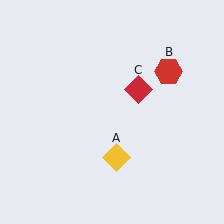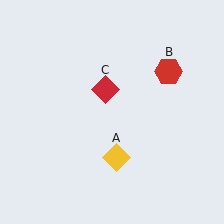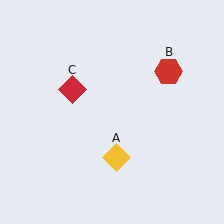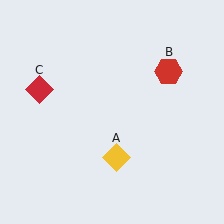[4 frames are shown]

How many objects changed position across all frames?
1 object changed position: red diamond (object C).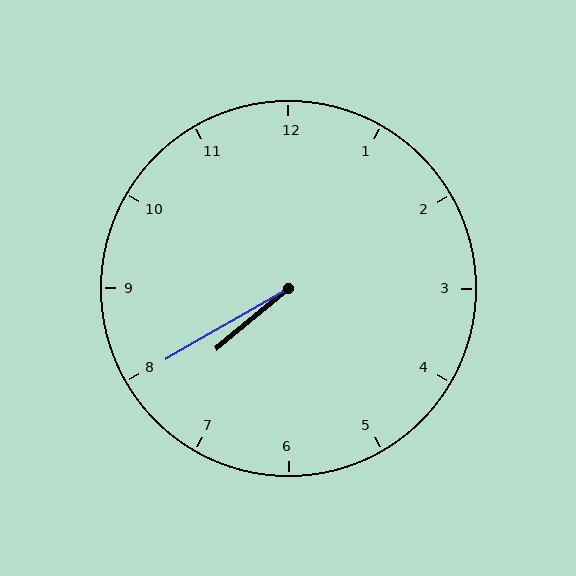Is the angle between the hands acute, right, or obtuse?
It is acute.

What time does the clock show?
7:40.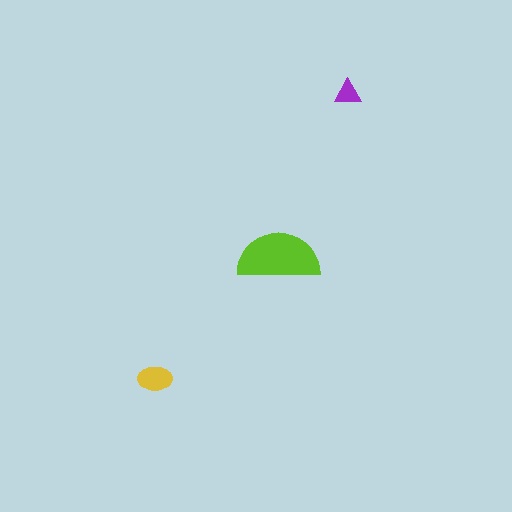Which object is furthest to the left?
The yellow ellipse is leftmost.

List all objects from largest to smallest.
The lime semicircle, the yellow ellipse, the purple triangle.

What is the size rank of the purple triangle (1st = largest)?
3rd.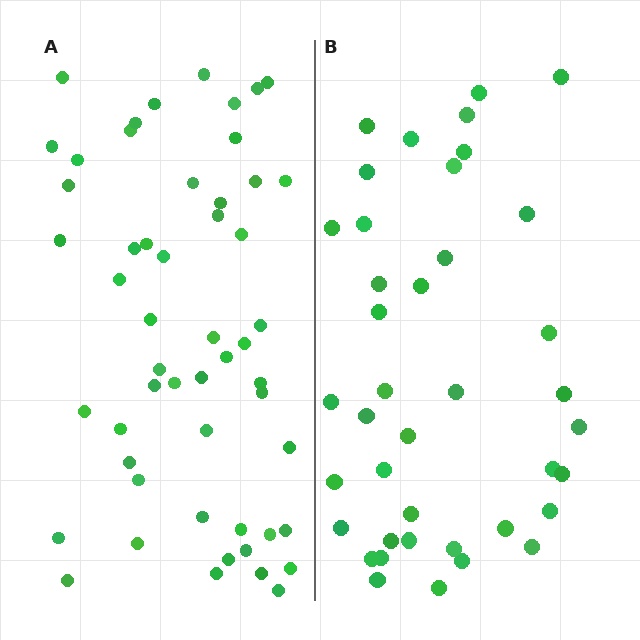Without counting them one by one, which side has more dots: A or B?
Region A (the left region) has more dots.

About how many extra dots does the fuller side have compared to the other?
Region A has approximately 15 more dots than region B.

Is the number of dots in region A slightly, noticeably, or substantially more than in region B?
Region A has noticeably more, but not dramatically so. The ratio is roughly 1.3 to 1.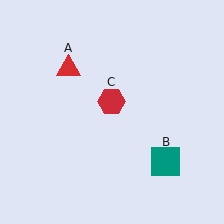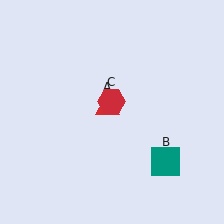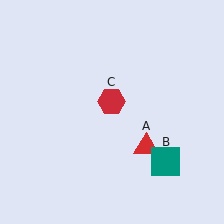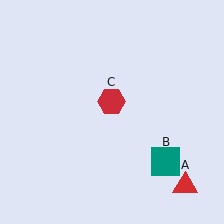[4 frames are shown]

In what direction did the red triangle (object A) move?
The red triangle (object A) moved down and to the right.